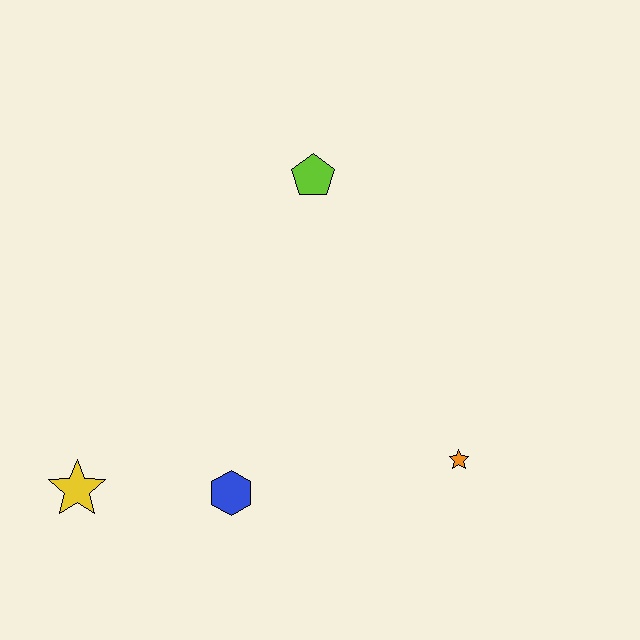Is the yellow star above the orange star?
No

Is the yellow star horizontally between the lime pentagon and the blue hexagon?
No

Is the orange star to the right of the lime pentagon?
Yes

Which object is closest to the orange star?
The blue hexagon is closest to the orange star.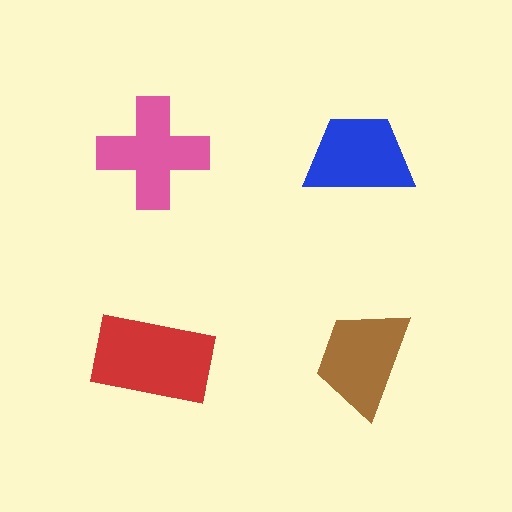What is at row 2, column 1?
A red rectangle.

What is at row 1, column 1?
A pink cross.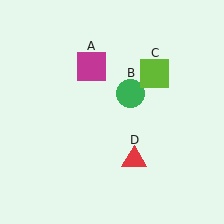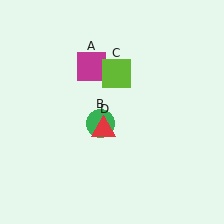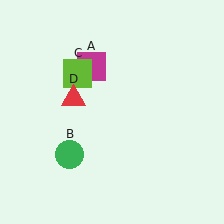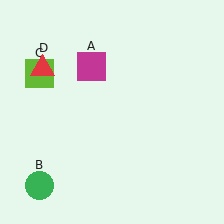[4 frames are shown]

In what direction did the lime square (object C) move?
The lime square (object C) moved left.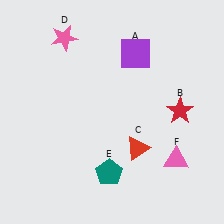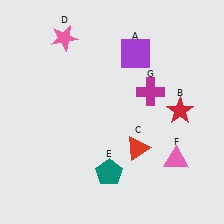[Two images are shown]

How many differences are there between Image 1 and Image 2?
There is 1 difference between the two images.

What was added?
A magenta cross (G) was added in Image 2.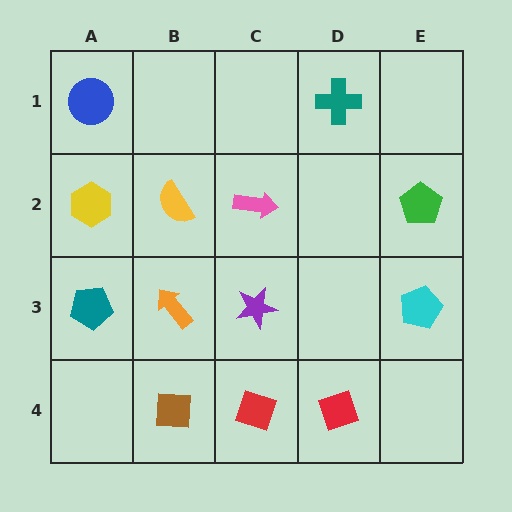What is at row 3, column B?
An orange arrow.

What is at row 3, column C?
A purple star.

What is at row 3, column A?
A teal pentagon.